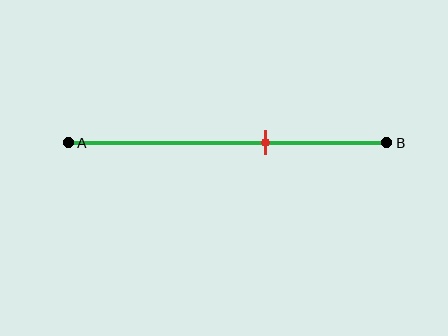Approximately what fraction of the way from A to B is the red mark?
The red mark is approximately 60% of the way from A to B.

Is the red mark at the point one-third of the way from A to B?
No, the mark is at about 60% from A, not at the 33% one-third point.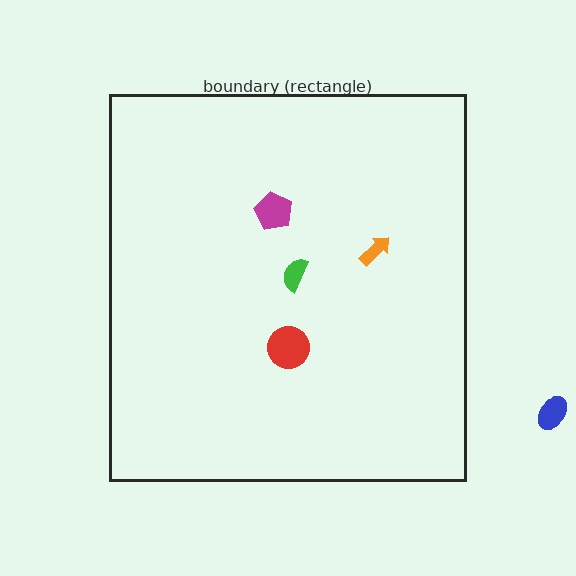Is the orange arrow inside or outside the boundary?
Inside.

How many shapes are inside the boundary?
4 inside, 1 outside.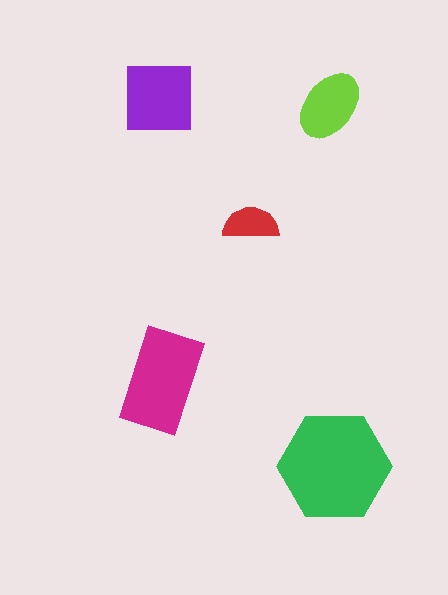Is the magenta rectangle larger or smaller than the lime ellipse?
Larger.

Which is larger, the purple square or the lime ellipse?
The purple square.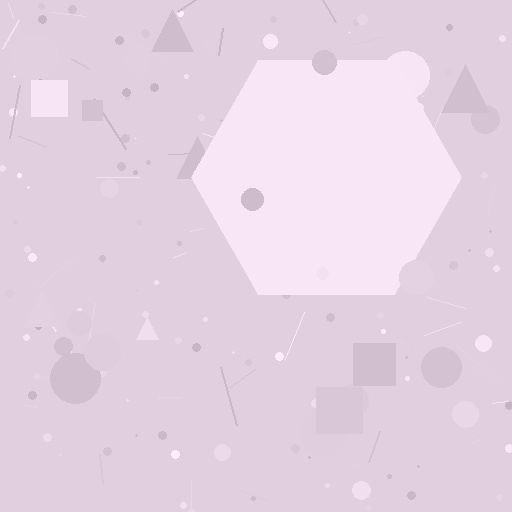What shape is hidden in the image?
A hexagon is hidden in the image.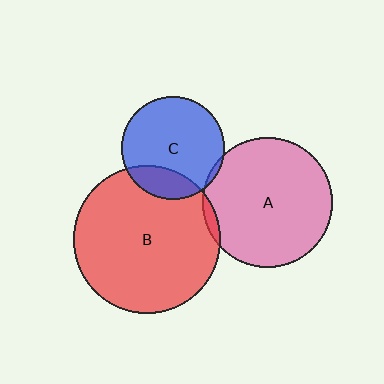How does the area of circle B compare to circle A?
Approximately 1.3 times.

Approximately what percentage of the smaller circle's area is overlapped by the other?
Approximately 5%.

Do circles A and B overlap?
Yes.